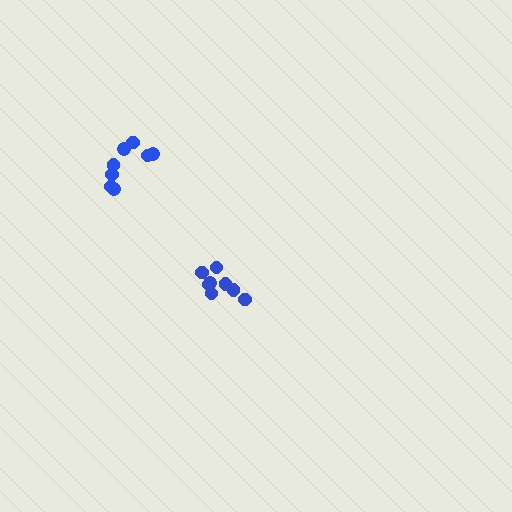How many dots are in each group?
Group 1: 8 dots, Group 2: 8 dots (16 total).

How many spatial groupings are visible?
There are 2 spatial groupings.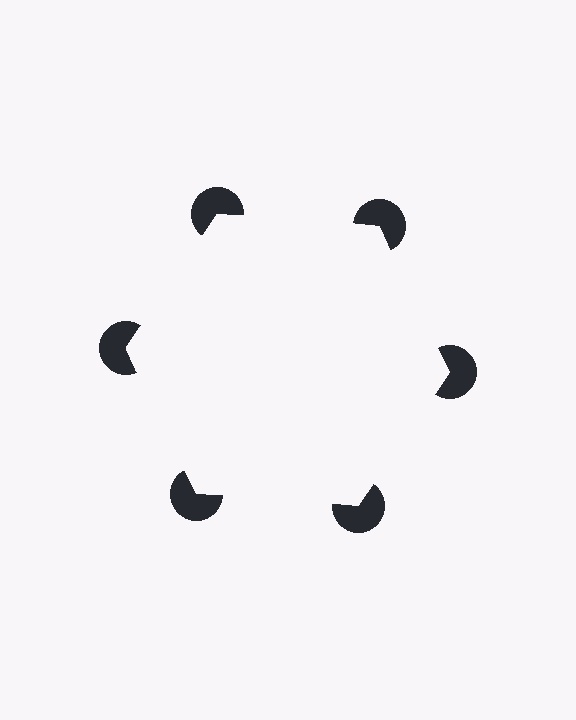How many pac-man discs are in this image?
There are 6 — one at each vertex of the illusory hexagon.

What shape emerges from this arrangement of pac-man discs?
An illusory hexagon — its edges are inferred from the aligned wedge cuts in the pac-man discs, not physically drawn.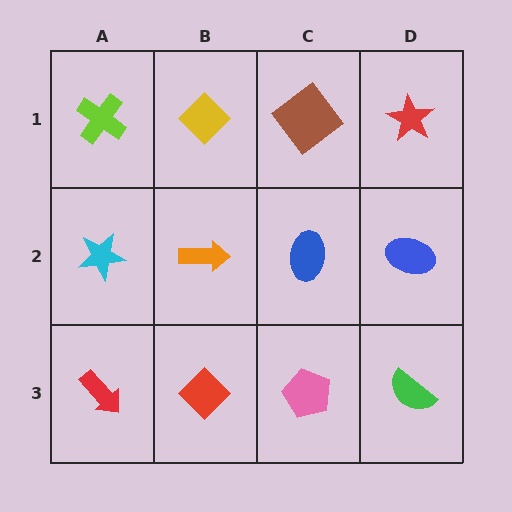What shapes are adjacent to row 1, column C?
A blue ellipse (row 2, column C), a yellow diamond (row 1, column B), a red star (row 1, column D).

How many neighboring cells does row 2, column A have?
3.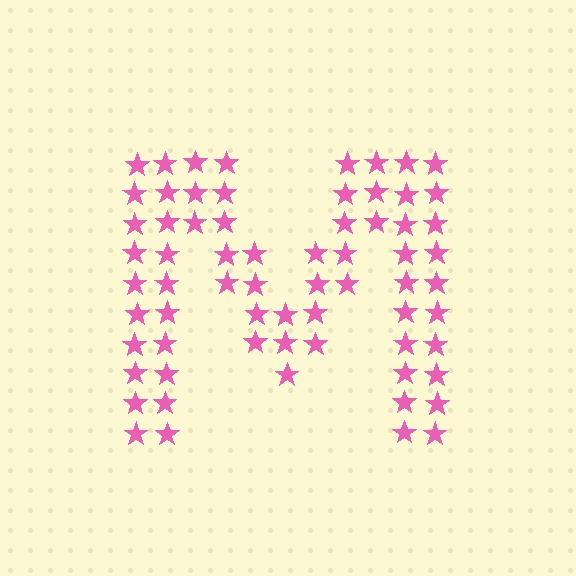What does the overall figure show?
The overall figure shows the letter M.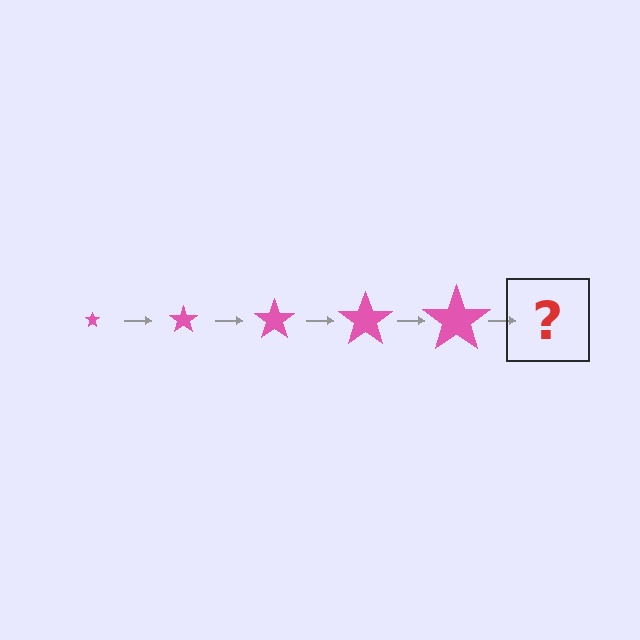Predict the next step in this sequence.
The next step is a pink star, larger than the previous one.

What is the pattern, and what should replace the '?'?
The pattern is that the star gets progressively larger each step. The '?' should be a pink star, larger than the previous one.